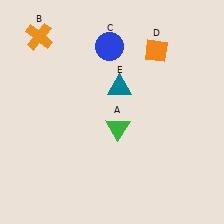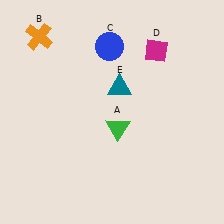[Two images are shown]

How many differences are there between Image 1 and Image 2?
There is 1 difference between the two images.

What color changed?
The diamond (D) changed from orange in Image 1 to magenta in Image 2.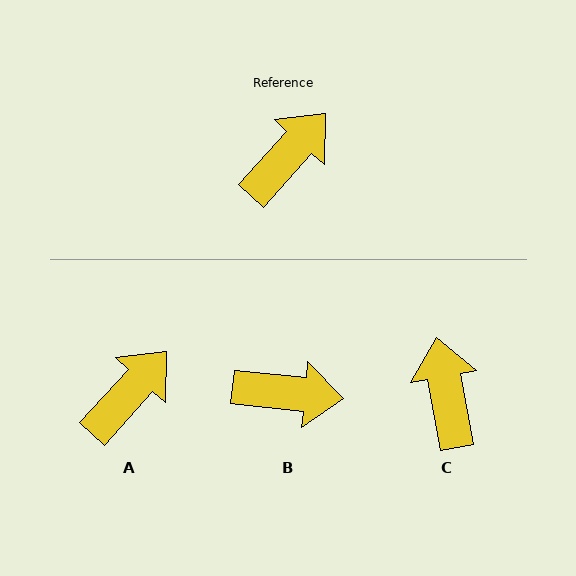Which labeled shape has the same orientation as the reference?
A.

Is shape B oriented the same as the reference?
No, it is off by about 54 degrees.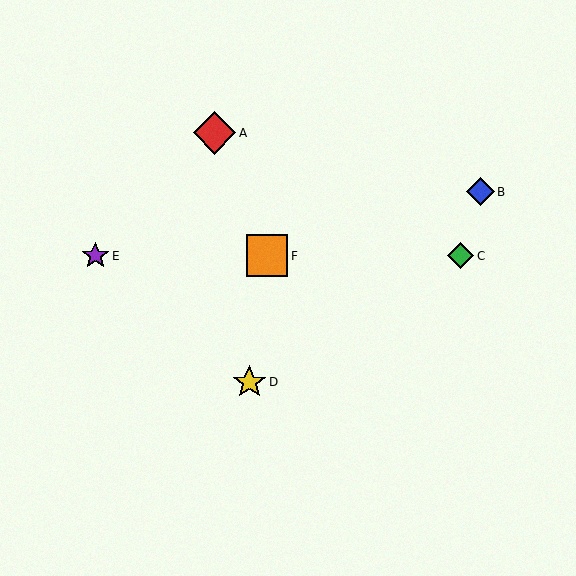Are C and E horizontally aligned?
Yes, both are at y≈256.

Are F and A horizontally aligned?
No, F is at y≈256 and A is at y≈133.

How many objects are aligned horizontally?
3 objects (C, E, F) are aligned horizontally.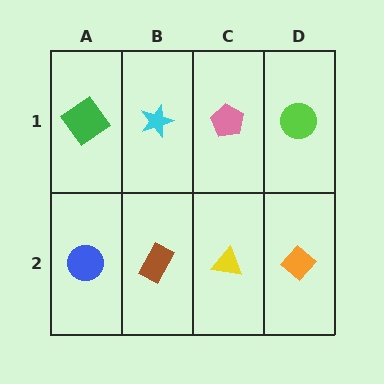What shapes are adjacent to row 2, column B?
A cyan star (row 1, column B), a blue circle (row 2, column A), a yellow triangle (row 2, column C).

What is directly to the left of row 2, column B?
A blue circle.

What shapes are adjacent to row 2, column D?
A lime circle (row 1, column D), a yellow triangle (row 2, column C).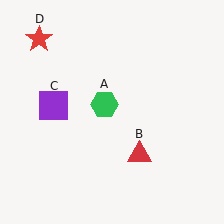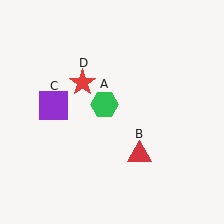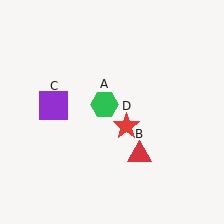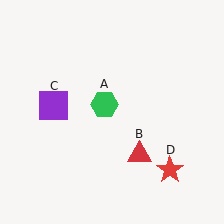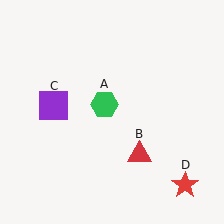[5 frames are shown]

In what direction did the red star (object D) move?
The red star (object D) moved down and to the right.